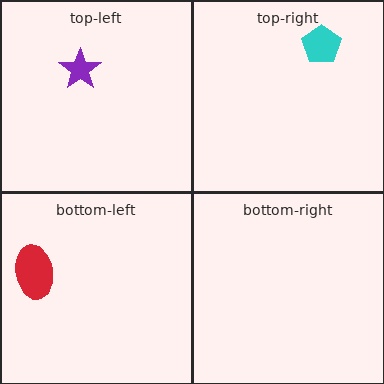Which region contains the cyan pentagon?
The top-right region.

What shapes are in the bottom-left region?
The red ellipse.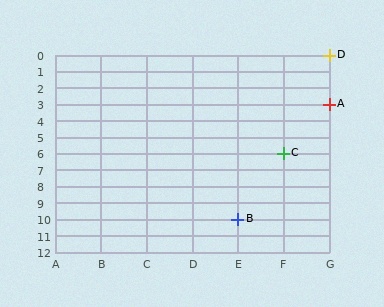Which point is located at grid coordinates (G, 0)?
Point D is at (G, 0).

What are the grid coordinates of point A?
Point A is at grid coordinates (G, 3).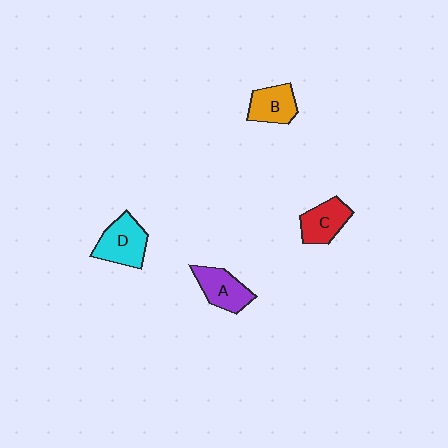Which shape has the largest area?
Shape D (cyan).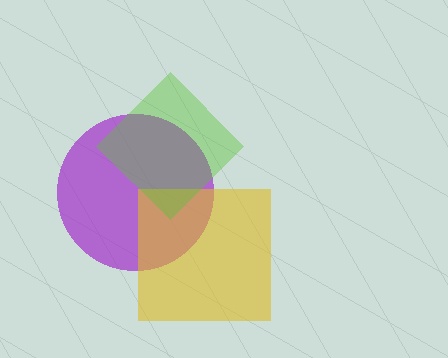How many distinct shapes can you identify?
There are 3 distinct shapes: a purple circle, a yellow square, a lime diamond.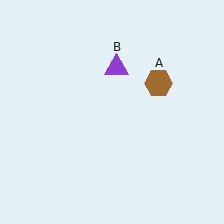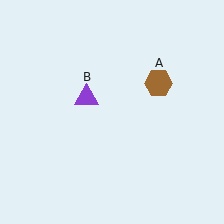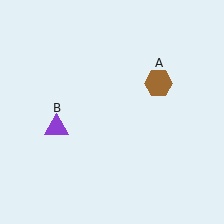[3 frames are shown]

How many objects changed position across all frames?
1 object changed position: purple triangle (object B).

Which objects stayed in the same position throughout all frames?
Brown hexagon (object A) remained stationary.